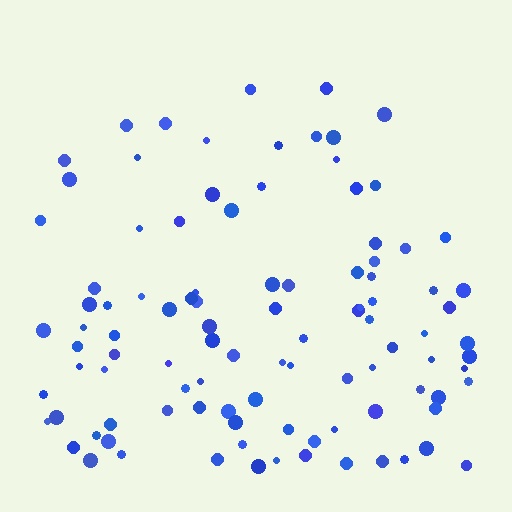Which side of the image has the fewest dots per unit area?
The top.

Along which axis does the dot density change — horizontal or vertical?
Vertical.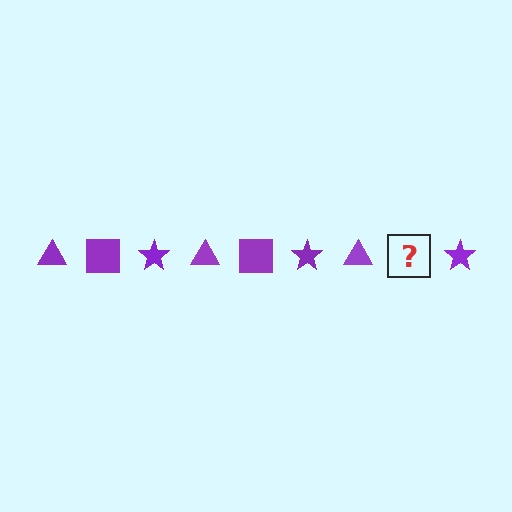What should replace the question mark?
The question mark should be replaced with a purple square.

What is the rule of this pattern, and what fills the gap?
The rule is that the pattern cycles through triangle, square, star shapes in purple. The gap should be filled with a purple square.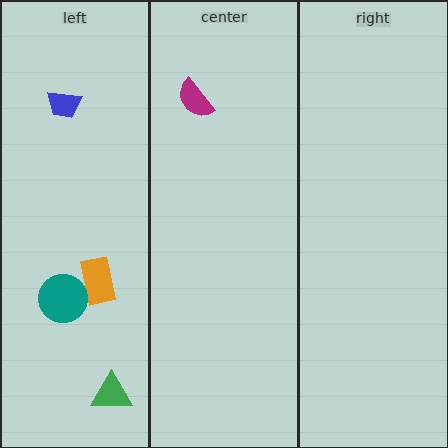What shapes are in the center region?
The magenta semicircle.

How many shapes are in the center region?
1.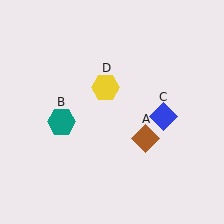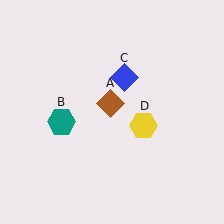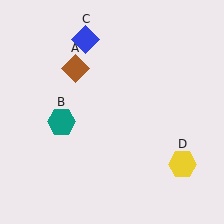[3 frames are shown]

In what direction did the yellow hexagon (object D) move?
The yellow hexagon (object D) moved down and to the right.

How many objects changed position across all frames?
3 objects changed position: brown diamond (object A), blue diamond (object C), yellow hexagon (object D).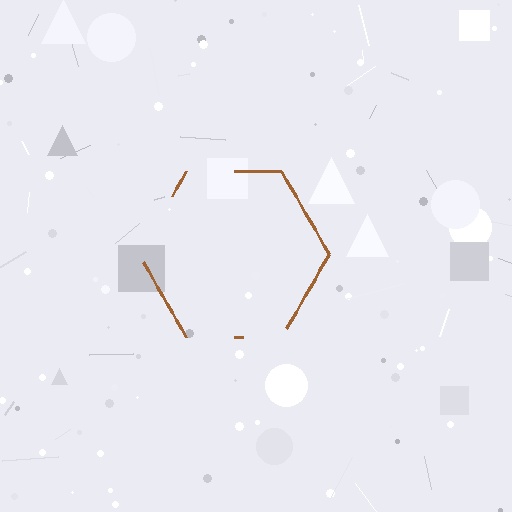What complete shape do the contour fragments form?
The contour fragments form a hexagon.